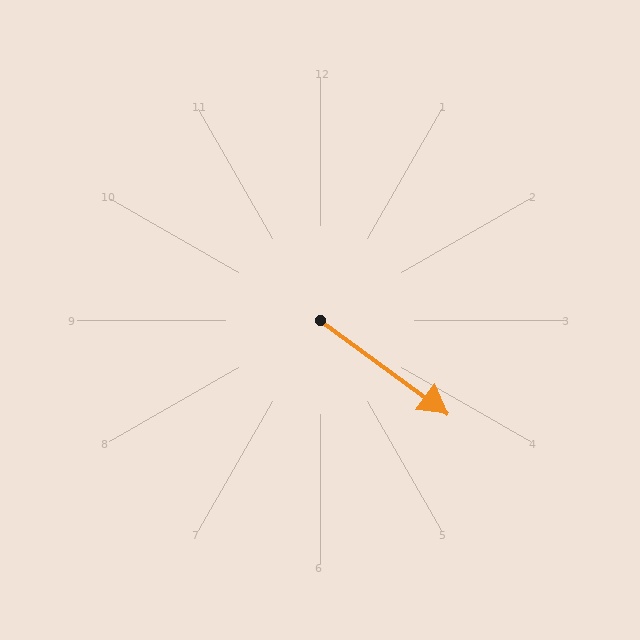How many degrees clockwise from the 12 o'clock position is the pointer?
Approximately 126 degrees.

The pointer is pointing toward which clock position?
Roughly 4 o'clock.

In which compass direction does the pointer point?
Southeast.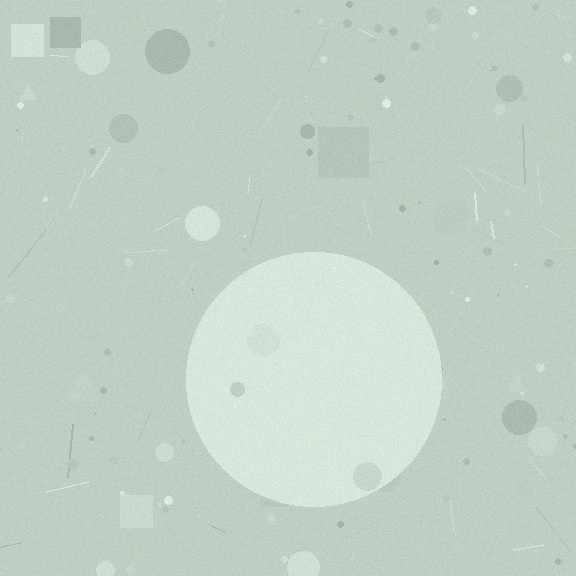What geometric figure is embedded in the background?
A circle is embedded in the background.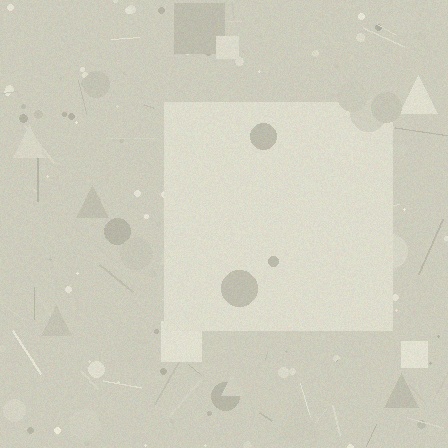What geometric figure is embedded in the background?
A square is embedded in the background.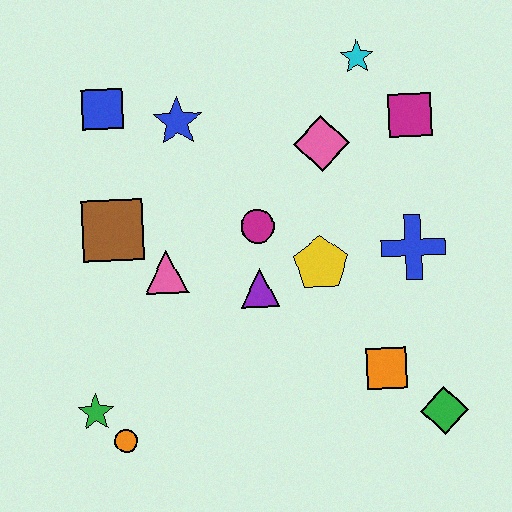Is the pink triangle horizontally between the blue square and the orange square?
Yes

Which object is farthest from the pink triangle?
The green diamond is farthest from the pink triangle.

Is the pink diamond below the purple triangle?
No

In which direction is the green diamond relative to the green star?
The green diamond is to the right of the green star.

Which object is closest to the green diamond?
The orange square is closest to the green diamond.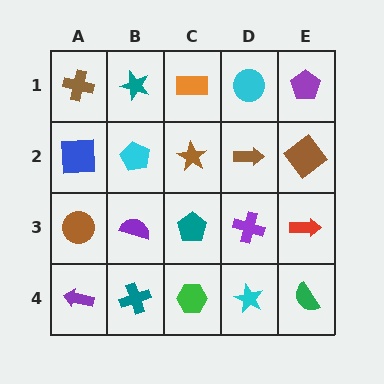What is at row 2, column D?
A brown arrow.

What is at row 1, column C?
An orange rectangle.